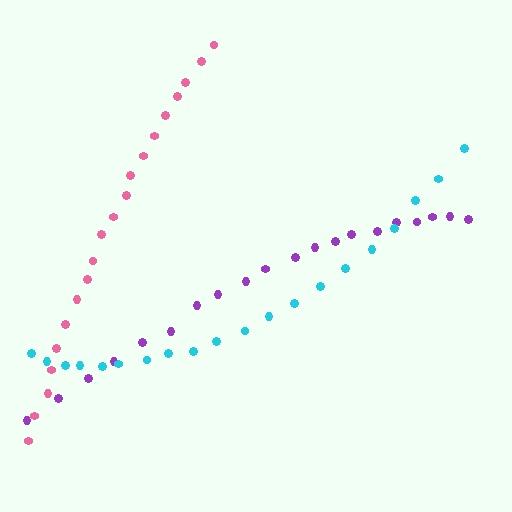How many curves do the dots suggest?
There are 3 distinct paths.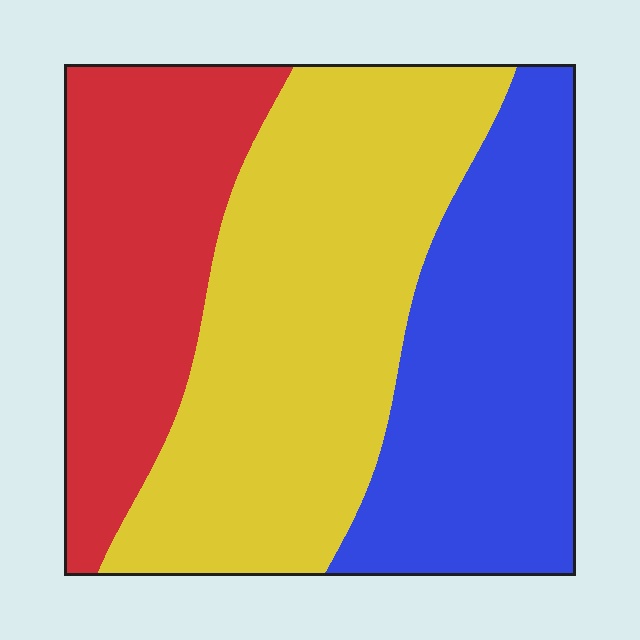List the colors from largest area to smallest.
From largest to smallest: yellow, blue, red.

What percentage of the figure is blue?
Blue covers 31% of the figure.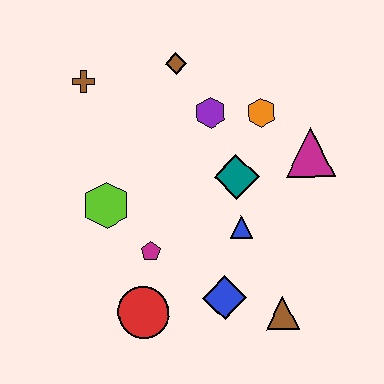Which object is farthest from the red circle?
The brown diamond is farthest from the red circle.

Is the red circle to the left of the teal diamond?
Yes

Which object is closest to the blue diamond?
The brown triangle is closest to the blue diamond.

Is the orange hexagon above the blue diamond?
Yes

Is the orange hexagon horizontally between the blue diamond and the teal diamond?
No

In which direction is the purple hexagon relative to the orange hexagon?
The purple hexagon is to the left of the orange hexagon.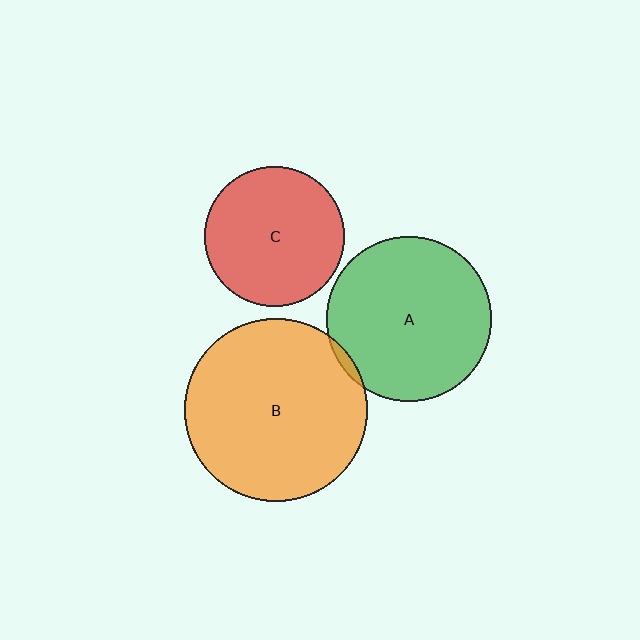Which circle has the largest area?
Circle B (orange).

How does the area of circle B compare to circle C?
Approximately 1.7 times.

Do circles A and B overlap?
Yes.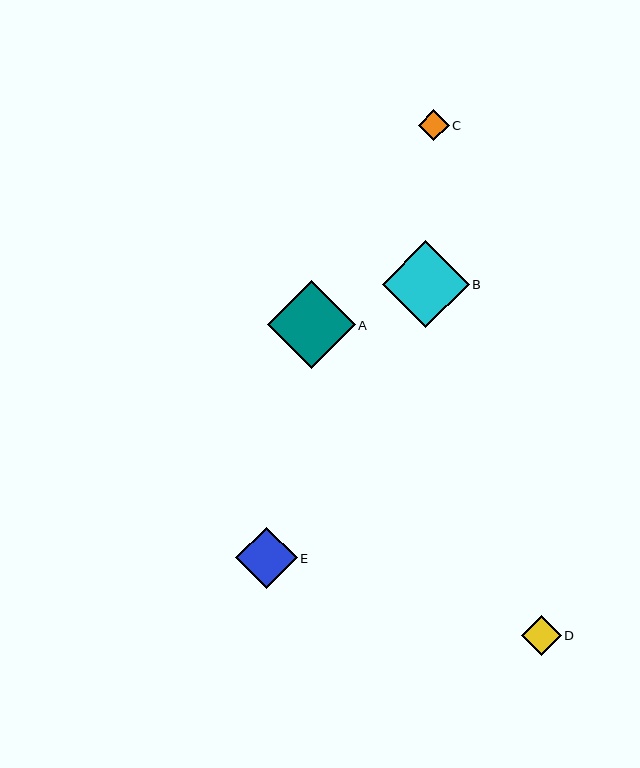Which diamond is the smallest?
Diamond C is the smallest with a size of approximately 31 pixels.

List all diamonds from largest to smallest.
From largest to smallest: A, B, E, D, C.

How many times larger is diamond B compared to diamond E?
Diamond B is approximately 1.4 times the size of diamond E.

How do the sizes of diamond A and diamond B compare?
Diamond A and diamond B are approximately the same size.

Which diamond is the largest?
Diamond A is the largest with a size of approximately 88 pixels.